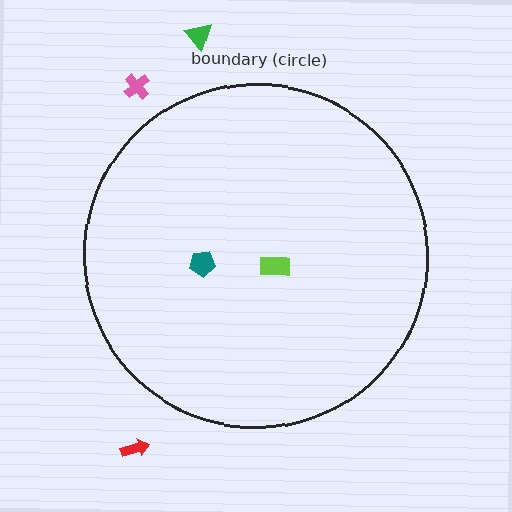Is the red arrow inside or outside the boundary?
Outside.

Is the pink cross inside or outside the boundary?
Outside.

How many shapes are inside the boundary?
2 inside, 3 outside.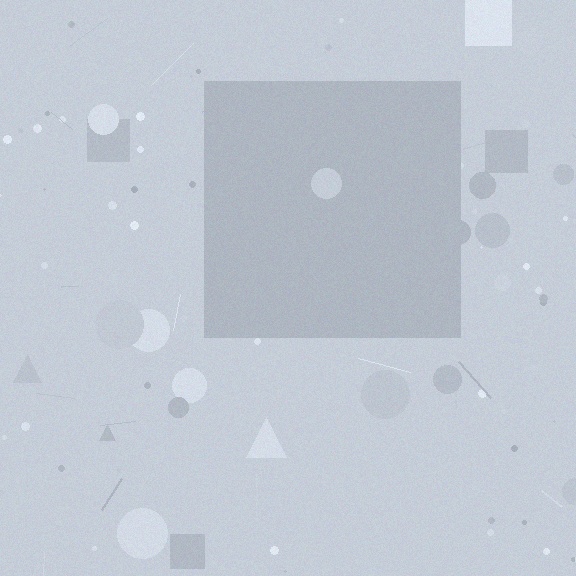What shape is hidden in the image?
A square is hidden in the image.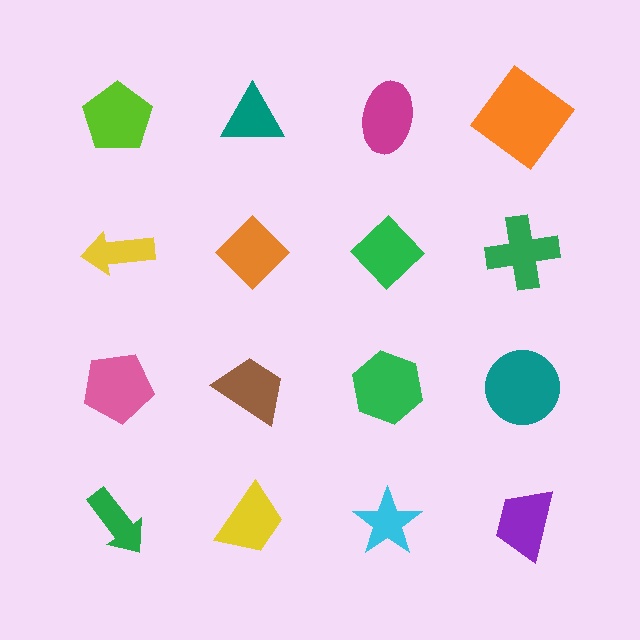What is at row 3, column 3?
A green hexagon.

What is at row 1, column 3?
A magenta ellipse.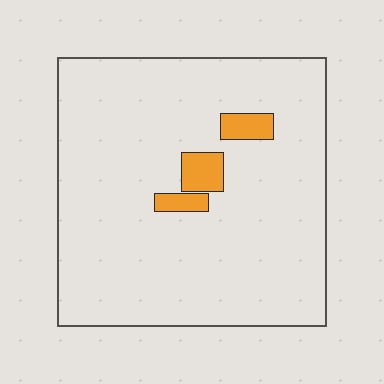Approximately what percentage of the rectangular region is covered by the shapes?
Approximately 5%.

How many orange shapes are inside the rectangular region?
3.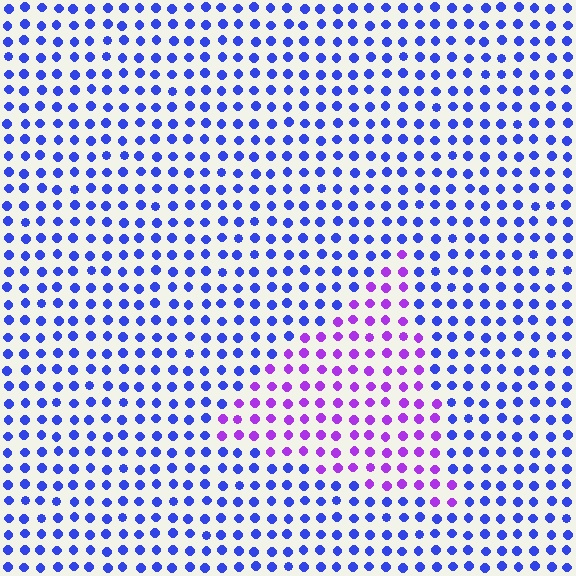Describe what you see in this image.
The image is filled with small blue elements in a uniform arrangement. A triangle-shaped region is visible where the elements are tinted to a slightly different hue, forming a subtle color boundary.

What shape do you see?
I see a triangle.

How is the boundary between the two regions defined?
The boundary is defined purely by a slight shift in hue (about 47 degrees). Spacing, size, and orientation are identical on both sides.